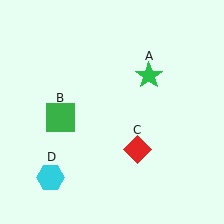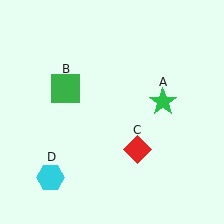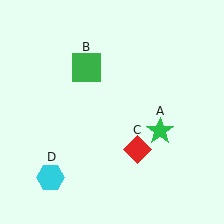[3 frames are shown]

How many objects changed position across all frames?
2 objects changed position: green star (object A), green square (object B).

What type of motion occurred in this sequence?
The green star (object A), green square (object B) rotated clockwise around the center of the scene.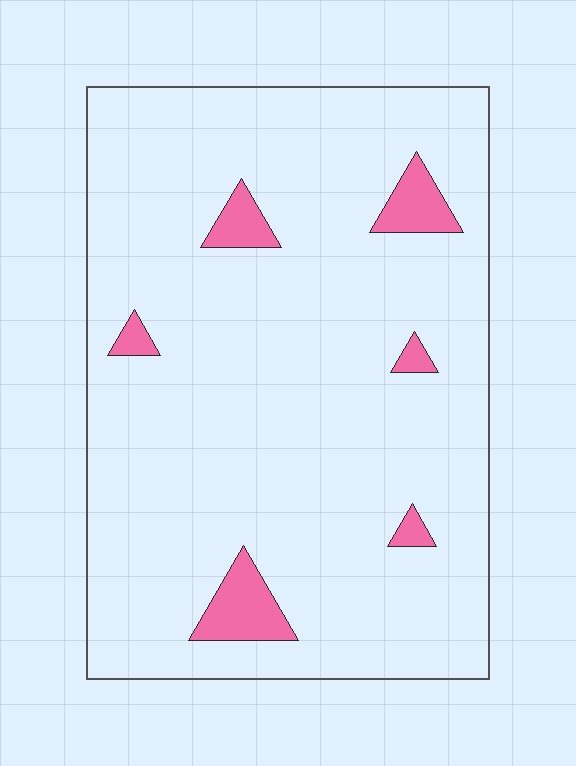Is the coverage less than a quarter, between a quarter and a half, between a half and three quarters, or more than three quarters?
Less than a quarter.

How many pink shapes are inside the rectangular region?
6.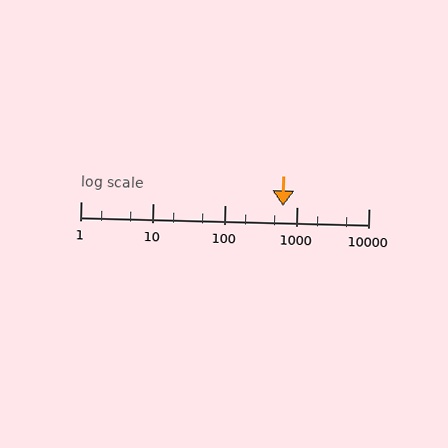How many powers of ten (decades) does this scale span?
The scale spans 4 decades, from 1 to 10000.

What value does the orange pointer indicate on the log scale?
The pointer indicates approximately 650.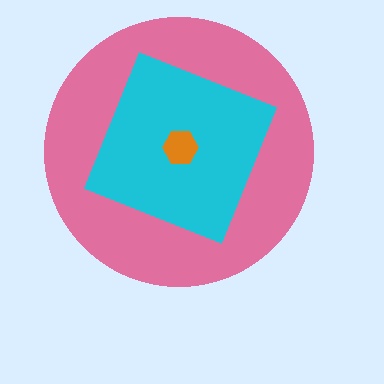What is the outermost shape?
The pink circle.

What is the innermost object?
The orange hexagon.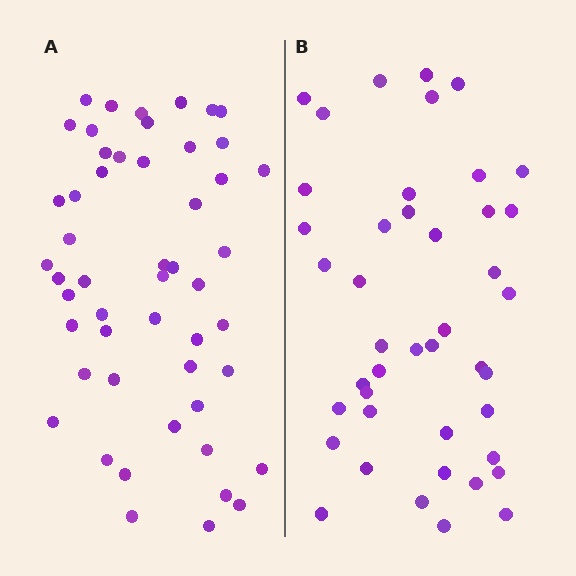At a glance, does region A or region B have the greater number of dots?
Region A (the left region) has more dots.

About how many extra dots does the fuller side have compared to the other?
Region A has roughly 8 or so more dots than region B.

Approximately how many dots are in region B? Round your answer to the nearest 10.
About 40 dots. (The exact count is 43, which rounds to 40.)